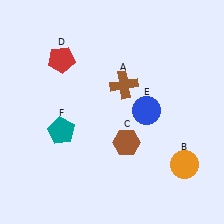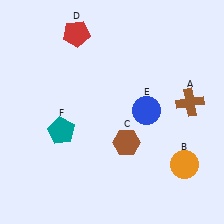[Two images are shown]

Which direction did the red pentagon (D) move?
The red pentagon (D) moved up.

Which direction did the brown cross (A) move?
The brown cross (A) moved right.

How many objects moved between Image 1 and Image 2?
2 objects moved between the two images.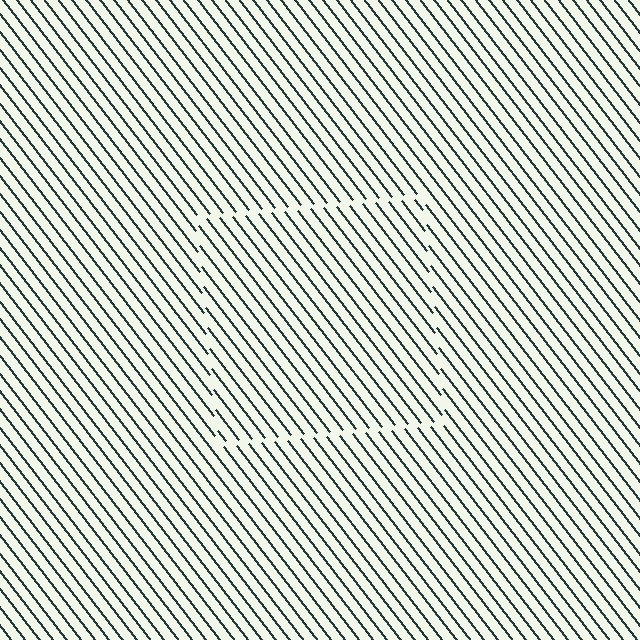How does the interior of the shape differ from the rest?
The interior of the shape contains the same grating, shifted by half a period — the contour is defined by the phase discontinuity where line-ends from the inner and outer gratings abut.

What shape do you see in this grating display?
An illusory square. The interior of the shape contains the same grating, shifted by half a period — the contour is defined by the phase discontinuity where line-ends from the inner and outer gratings abut.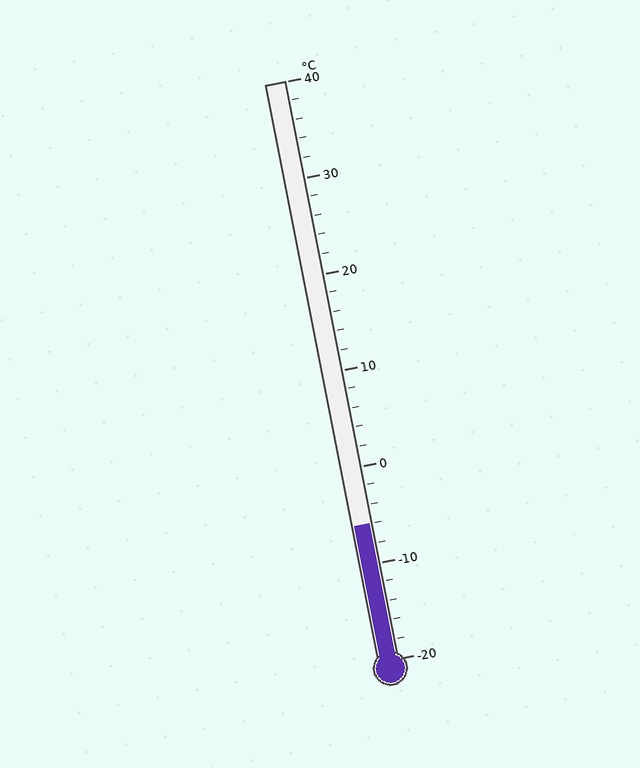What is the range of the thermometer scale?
The thermometer scale ranges from -20°C to 40°C.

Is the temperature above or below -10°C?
The temperature is above -10°C.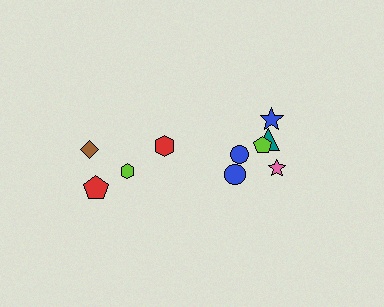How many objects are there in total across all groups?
There are 10 objects.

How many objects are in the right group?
There are 6 objects.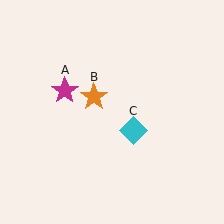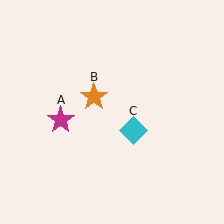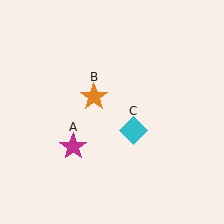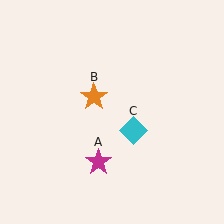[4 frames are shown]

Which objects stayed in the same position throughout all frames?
Orange star (object B) and cyan diamond (object C) remained stationary.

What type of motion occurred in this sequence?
The magenta star (object A) rotated counterclockwise around the center of the scene.